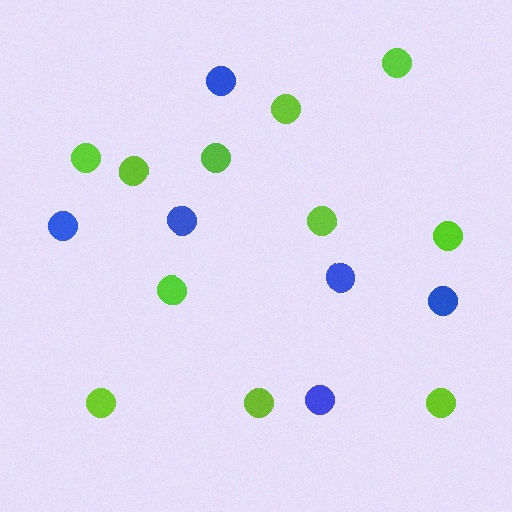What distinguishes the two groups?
There are 2 groups: one group of blue circles (6) and one group of lime circles (11).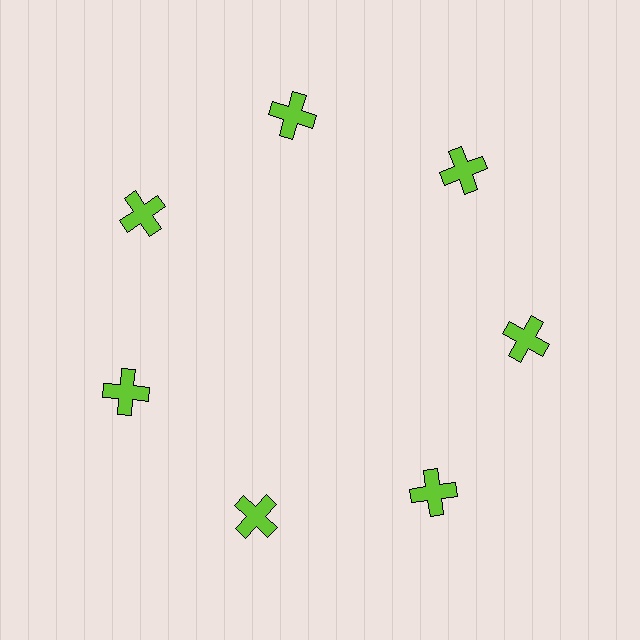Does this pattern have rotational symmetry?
Yes, this pattern has 7-fold rotational symmetry. It looks the same after rotating 51 degrees around the center.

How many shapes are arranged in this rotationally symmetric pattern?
There are 7 shapes, arranged in 7 groups of 1.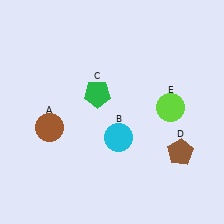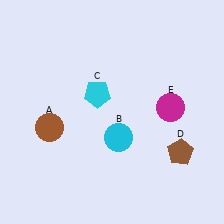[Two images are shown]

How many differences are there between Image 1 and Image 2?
There are 2 differences between the two images.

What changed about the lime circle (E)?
In Image 1, E is lime. In Image 2, it changed to magenta.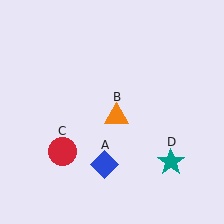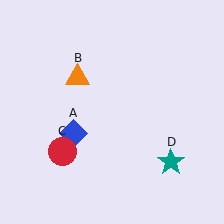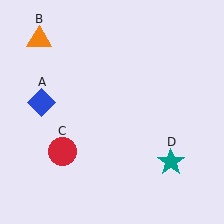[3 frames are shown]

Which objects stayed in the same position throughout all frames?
Red circle (object C) and teal star (object D) remained stationary.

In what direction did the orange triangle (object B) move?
The orange triangle (object B) moved up and to the left.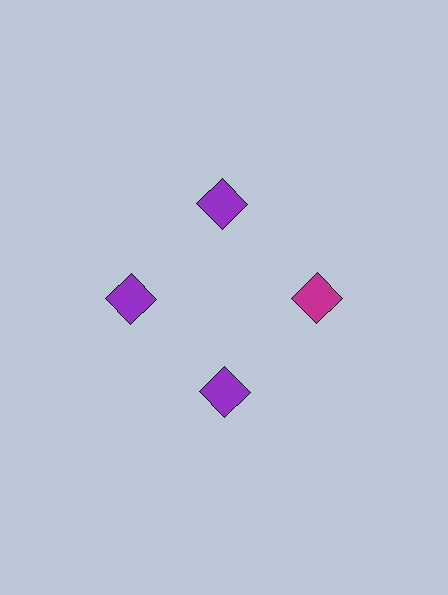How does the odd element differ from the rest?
It has a different color: magenta instead of purple.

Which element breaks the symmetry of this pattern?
The magenta square at roughly the 3 o'clock position breaks the symmetry. All other shapes are purple squares.